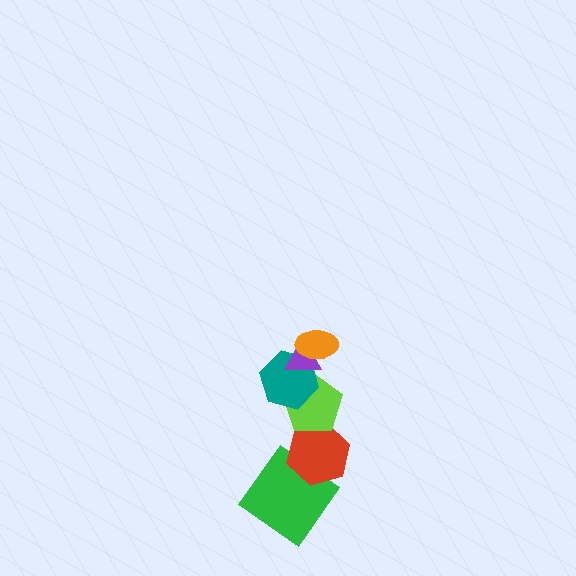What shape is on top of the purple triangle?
The orange ellipse is on top of the purple triangle.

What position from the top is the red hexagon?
The red hexagon is 5th from the top.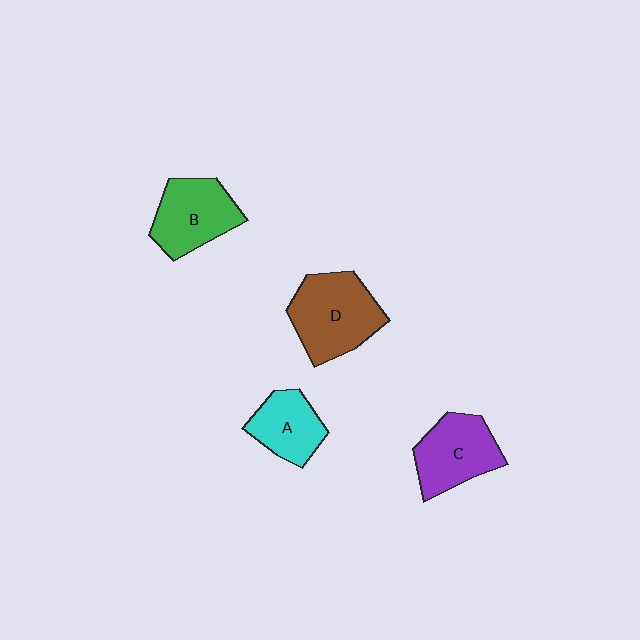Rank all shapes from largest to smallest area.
From largest to smallest: D (brown), C (purple), B (green), A (cyan).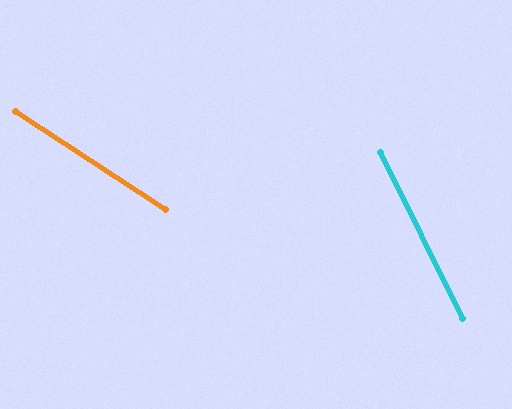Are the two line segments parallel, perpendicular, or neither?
Neither parallel nor perpendicular — they differ by about 31°.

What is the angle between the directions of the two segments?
Approximately 31 degrees.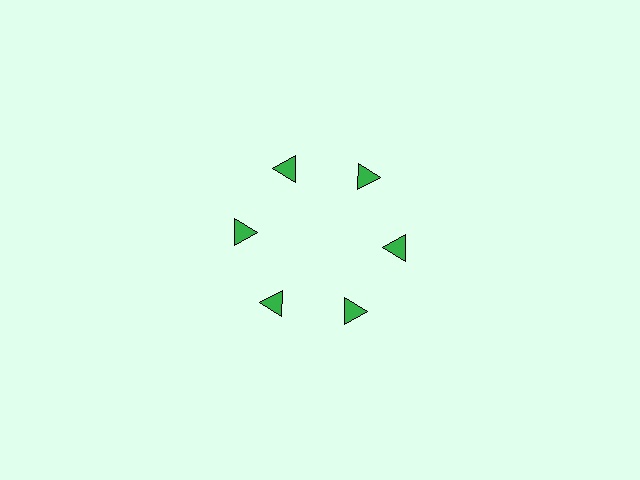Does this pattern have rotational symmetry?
Yes, this pattern has 6-fold rotational symmetry. It looks the same after rotating 60 degrees around the center.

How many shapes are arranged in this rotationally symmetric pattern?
There are 6 shapes, arranged in 6 groups of 1.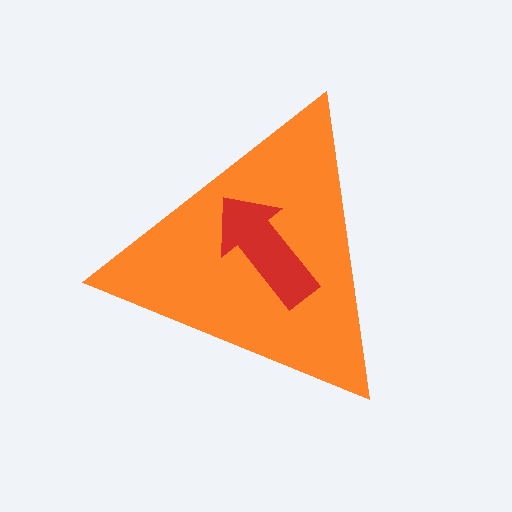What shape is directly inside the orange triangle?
The red arrow.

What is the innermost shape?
The red arrow.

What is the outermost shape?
The orange triangle.